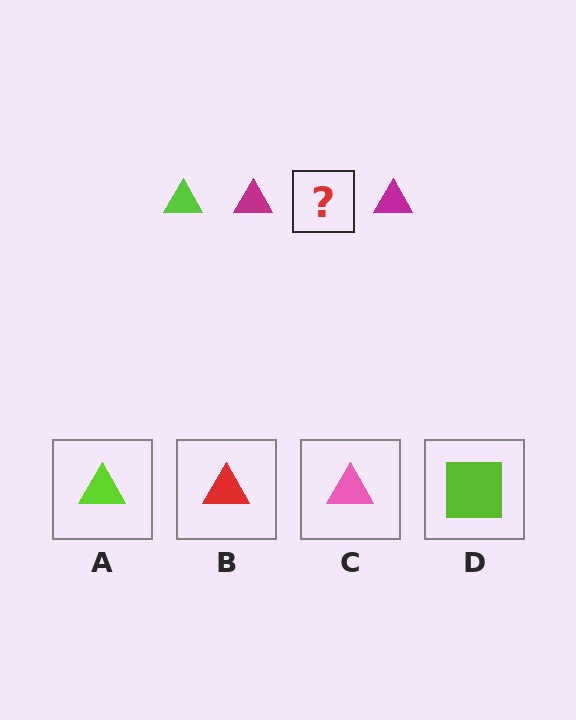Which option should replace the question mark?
Option A.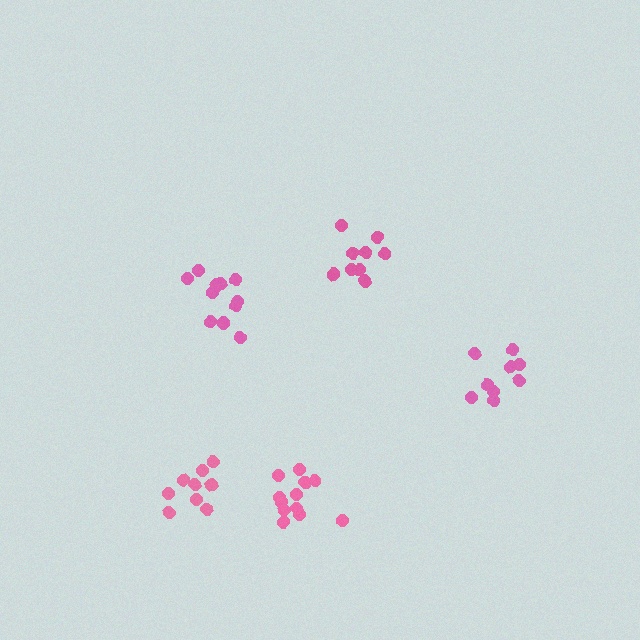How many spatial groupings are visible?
There are 5 spatial groupings.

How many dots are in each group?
Group 1: 12 dots, Group 2: 12 dots, Group 3: 9 dots, Group 4: 9 dots, Group 5: 9 dots (51 total).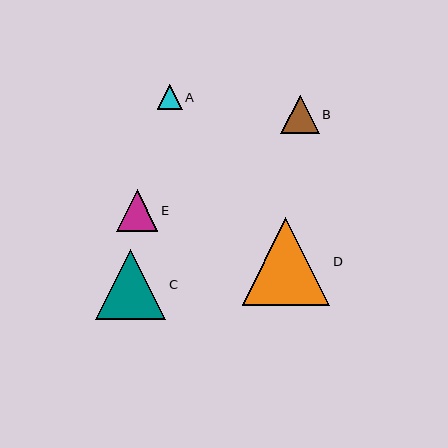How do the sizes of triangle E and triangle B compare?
Triangle E and triangle B are approximately the same size.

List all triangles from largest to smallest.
From largest to smallest: D, C, E, B, A.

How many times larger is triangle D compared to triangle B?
Triangle D is approximately 2.3 times the size of triangle B.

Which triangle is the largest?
Triangle D is the largest with a size of approximately 88 pixels.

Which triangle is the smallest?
Triangle A is the smallest with a size of approximately 25 pixels.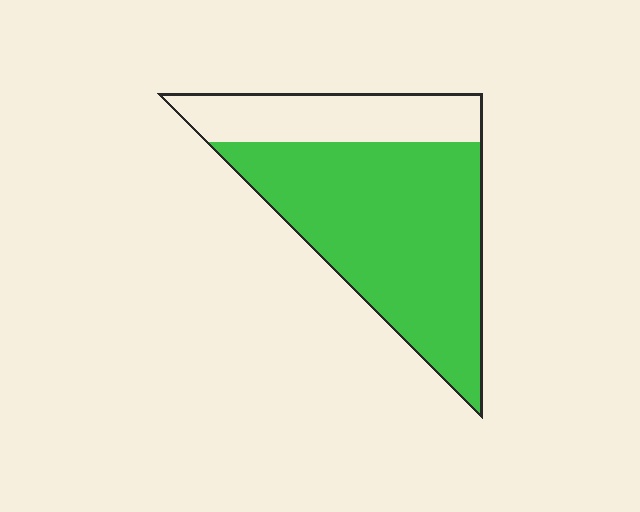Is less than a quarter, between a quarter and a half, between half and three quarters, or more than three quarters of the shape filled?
Between half and three quarters.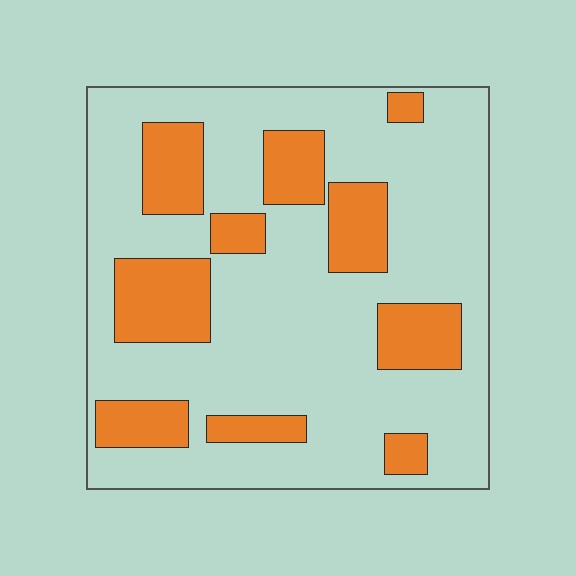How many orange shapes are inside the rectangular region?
10.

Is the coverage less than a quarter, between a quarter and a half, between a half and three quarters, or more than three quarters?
Between a quarter and a half.